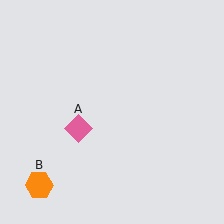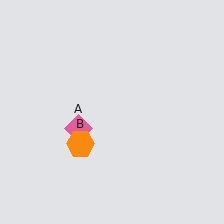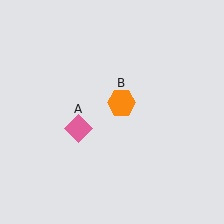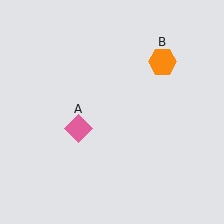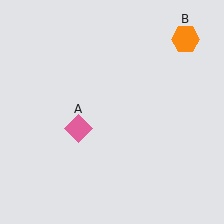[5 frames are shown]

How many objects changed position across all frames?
1 object changed position: orange hexagon (object B).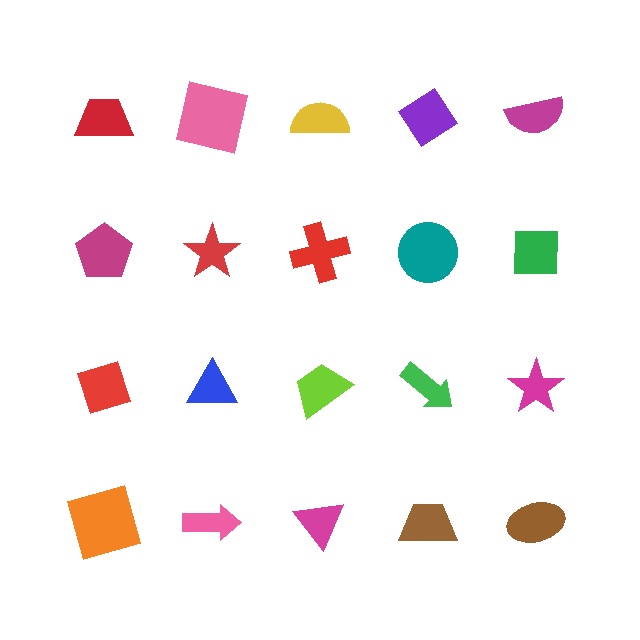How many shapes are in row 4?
5 shapes.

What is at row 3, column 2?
A blue triangle.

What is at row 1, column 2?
A pink square.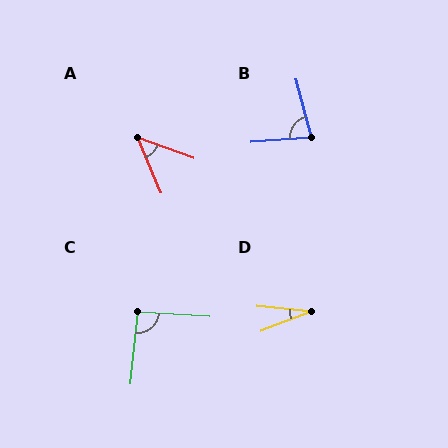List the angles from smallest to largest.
D (27°), A (46°), B (79°), C (92°).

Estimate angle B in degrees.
Approximately 79 degrees.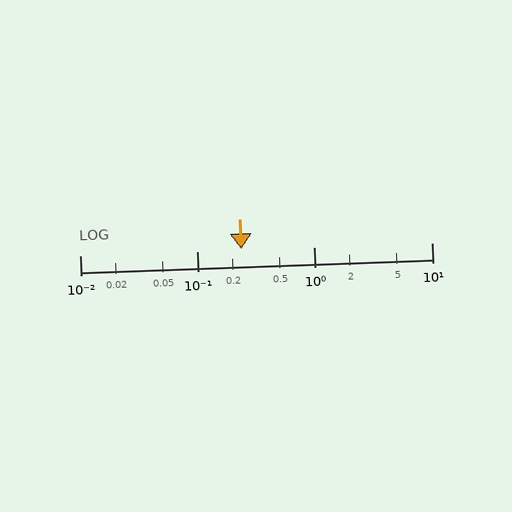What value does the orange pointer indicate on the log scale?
The pointer indicates approximately 0.24.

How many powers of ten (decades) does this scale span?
The scale spans 3 decades, from 0.01 to 10.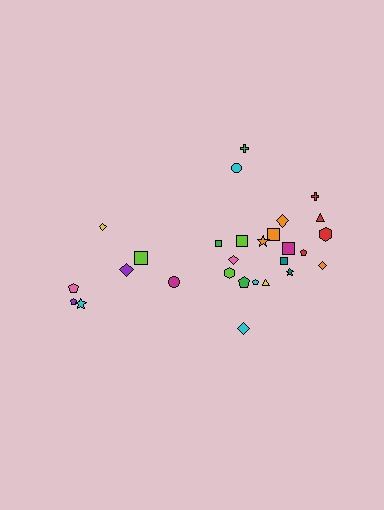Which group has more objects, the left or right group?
The right group.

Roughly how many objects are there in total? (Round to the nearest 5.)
Roughly 30 objects in total.